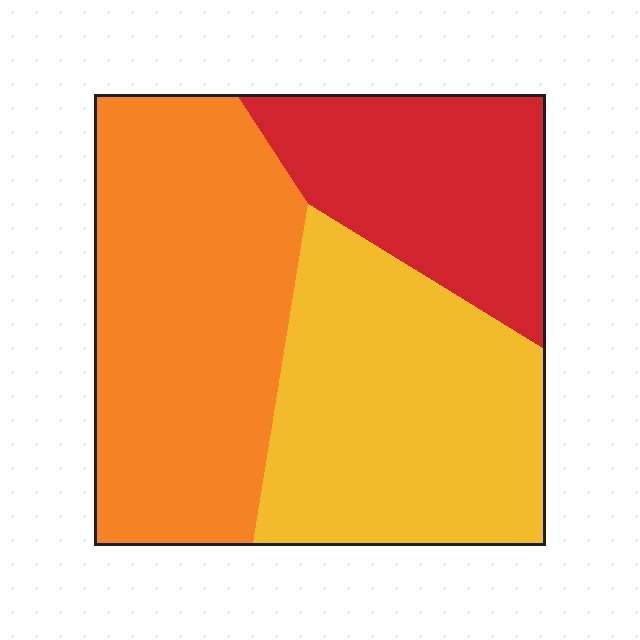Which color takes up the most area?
Orange, at roughly 40%.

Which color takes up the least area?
Red, at roughly 25%.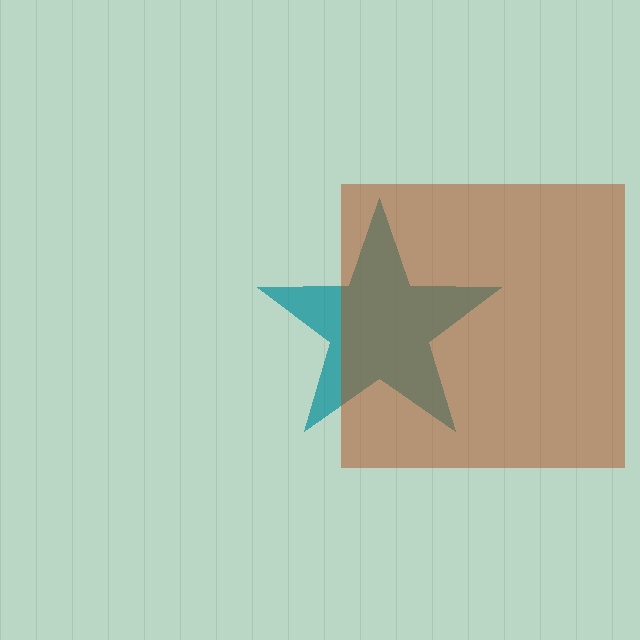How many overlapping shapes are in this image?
There are 2 overlapping shapes in the image.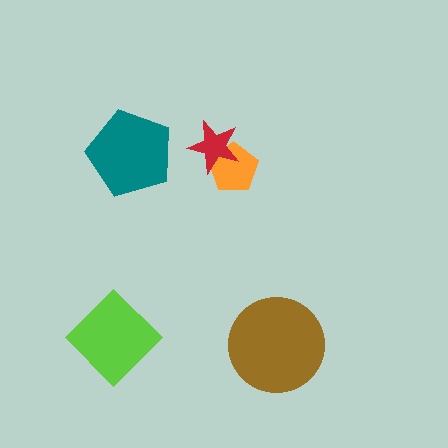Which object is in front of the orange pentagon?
The red star is in front of the orange pentagon.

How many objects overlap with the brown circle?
0 objects overlap with the brown circle.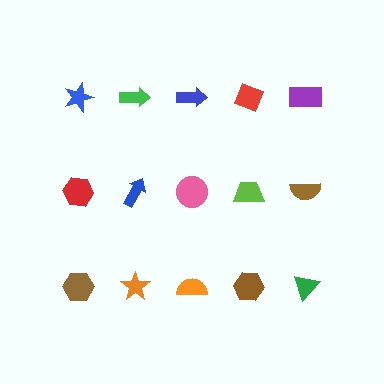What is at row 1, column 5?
A purple rectangle.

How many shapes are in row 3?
5 shapes.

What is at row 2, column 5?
A brown semicircle.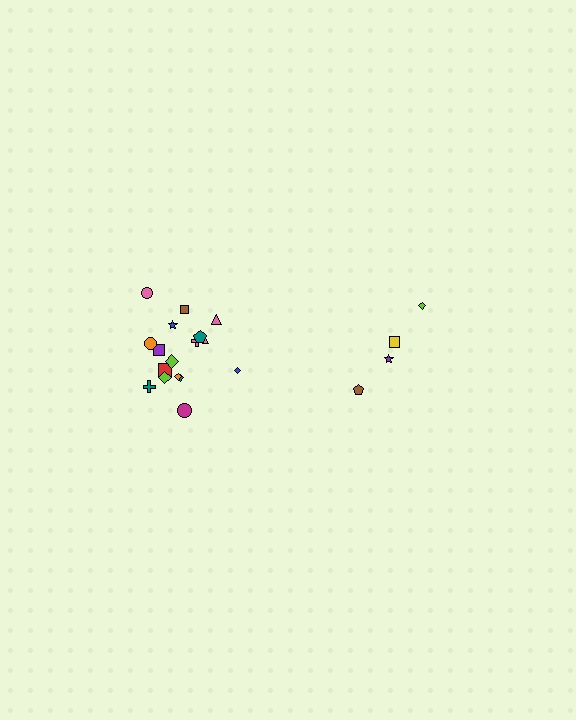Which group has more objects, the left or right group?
The left group.